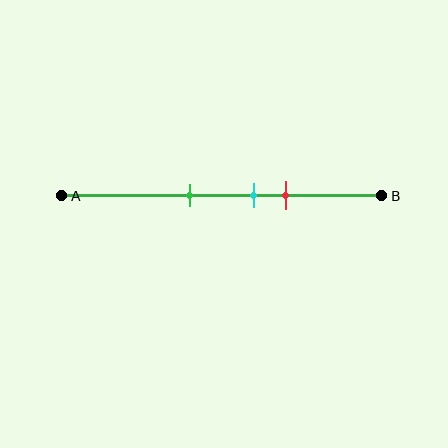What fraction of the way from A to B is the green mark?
The green mark is approximately 40% (0.4) of the way from A to B.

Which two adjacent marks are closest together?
The cyan and red marks are the closest adjacent pair.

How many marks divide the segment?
There are 3 marks dividing the segment.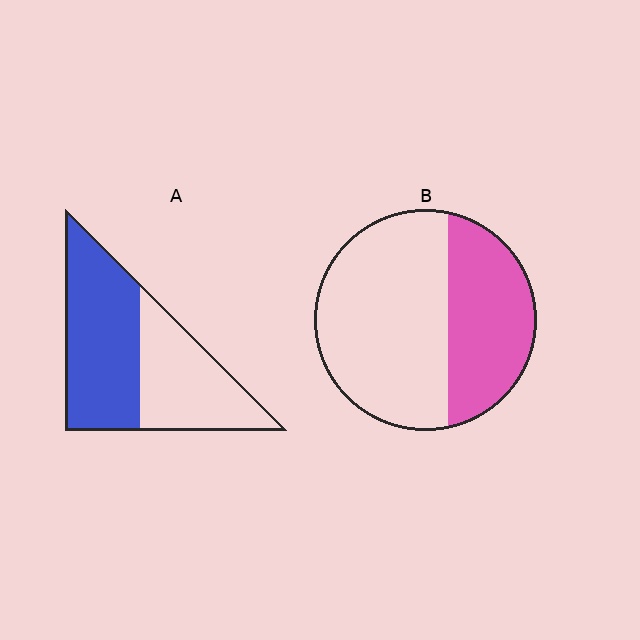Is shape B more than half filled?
No.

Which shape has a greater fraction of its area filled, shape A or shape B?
Shape A.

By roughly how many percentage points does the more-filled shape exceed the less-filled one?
By roughly 20 percentage points (A over B).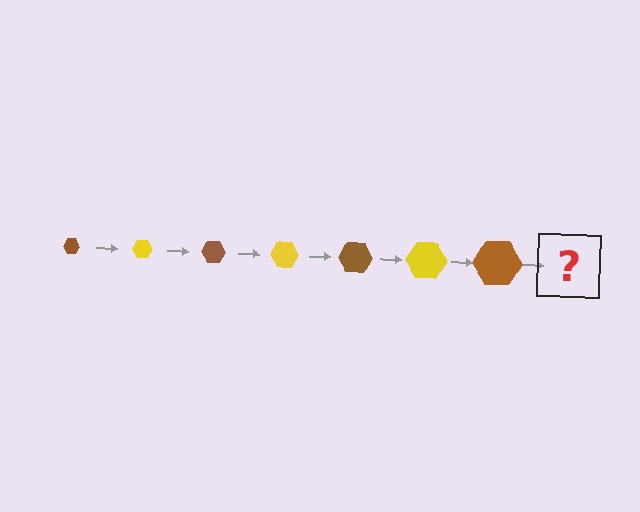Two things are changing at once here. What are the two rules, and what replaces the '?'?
The two rules are that the hexagon grows larger each step and the color cycles through brown and yellow. The '?' should be a yellow hexagon, larger than the previous one.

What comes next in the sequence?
The next element should be a yellow hexagon, larger than the previous one.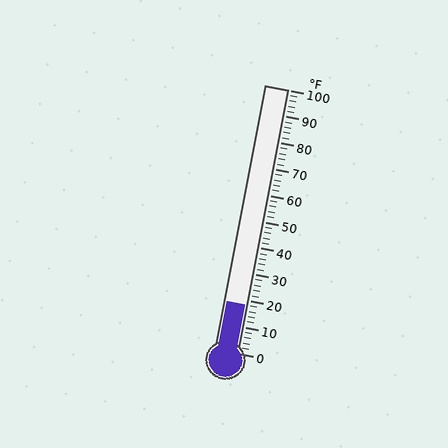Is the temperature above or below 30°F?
The temperature is below 30°F.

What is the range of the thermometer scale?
The thermometer scale ranges from 0°F to 100°F.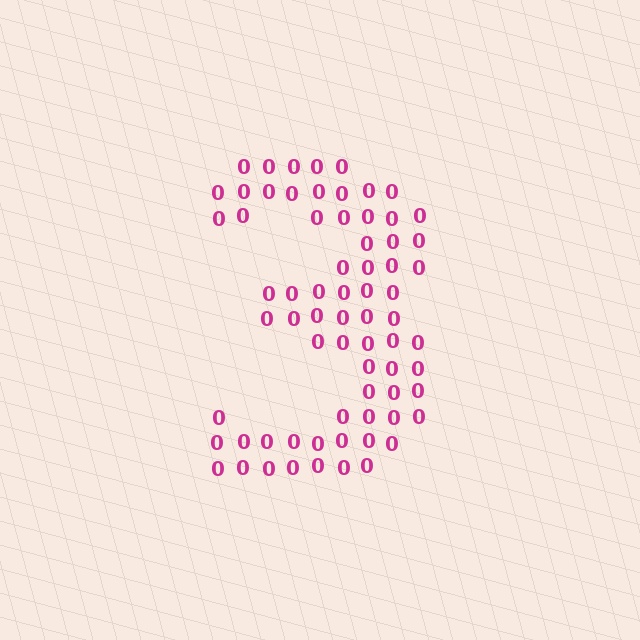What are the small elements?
The small elements are digit 0's.